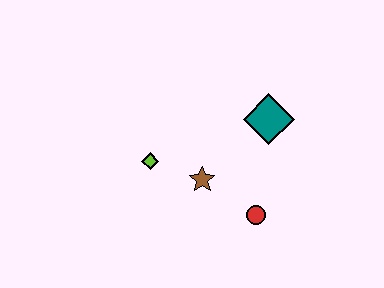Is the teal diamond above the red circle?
Yes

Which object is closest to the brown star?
The lime diamond is closest to the brown star.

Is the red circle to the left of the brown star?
No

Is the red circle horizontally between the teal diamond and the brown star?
Yes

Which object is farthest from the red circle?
The lime diamond is farthest from the red circle.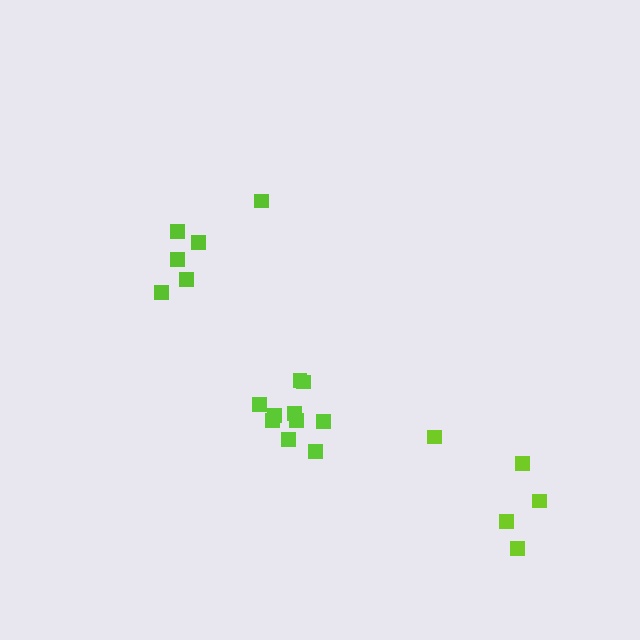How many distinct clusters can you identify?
There are 3 distinct clusters.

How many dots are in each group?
Group 1: 10 dots, Group 2: 6 dots, Group 3: 5 dots (21 total).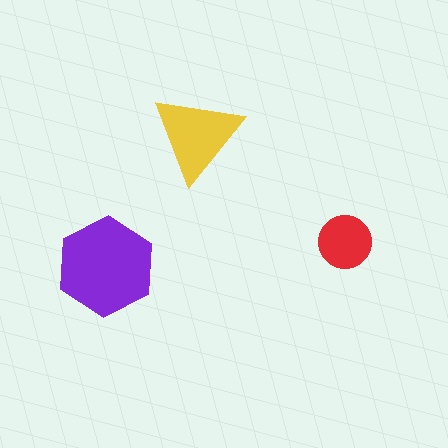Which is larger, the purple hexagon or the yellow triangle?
The purple hexagon.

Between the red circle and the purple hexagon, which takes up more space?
The purple hexagon.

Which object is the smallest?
The red circle.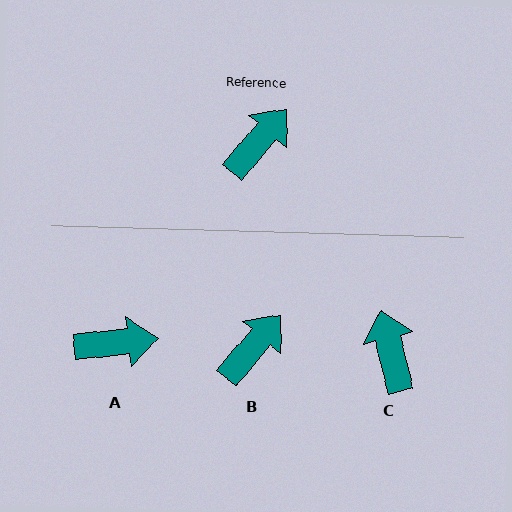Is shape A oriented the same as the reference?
No, it is off by about 43 degrees.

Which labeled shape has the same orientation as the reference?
B.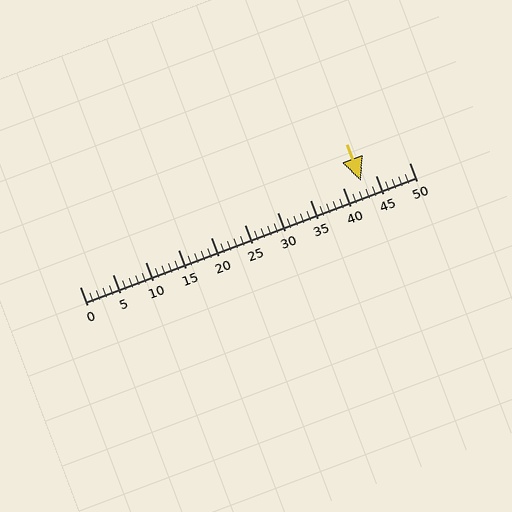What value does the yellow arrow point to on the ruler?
The yellow arrow points to approximately 43.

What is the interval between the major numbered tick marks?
The major tick marks are spaced 5 units apart.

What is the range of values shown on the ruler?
The ruler shows values from 0 to 50.